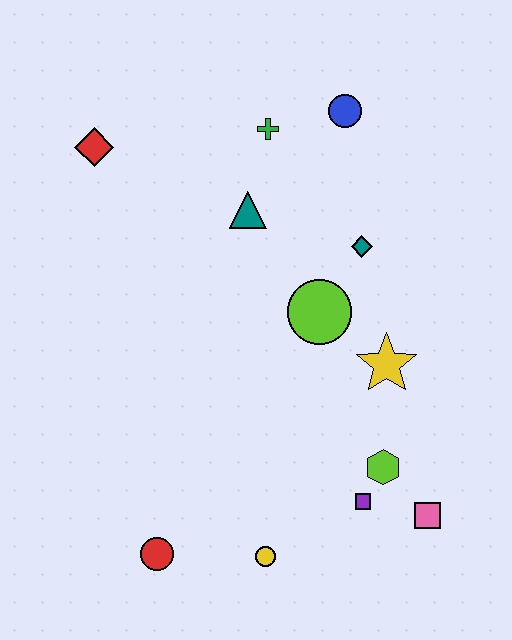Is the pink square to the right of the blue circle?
Yes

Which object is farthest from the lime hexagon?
The red diamond is farthest from the lime hexagon.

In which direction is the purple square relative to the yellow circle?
The purple square is to the right of the yellow circle.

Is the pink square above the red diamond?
No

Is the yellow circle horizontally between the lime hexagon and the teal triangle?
Yes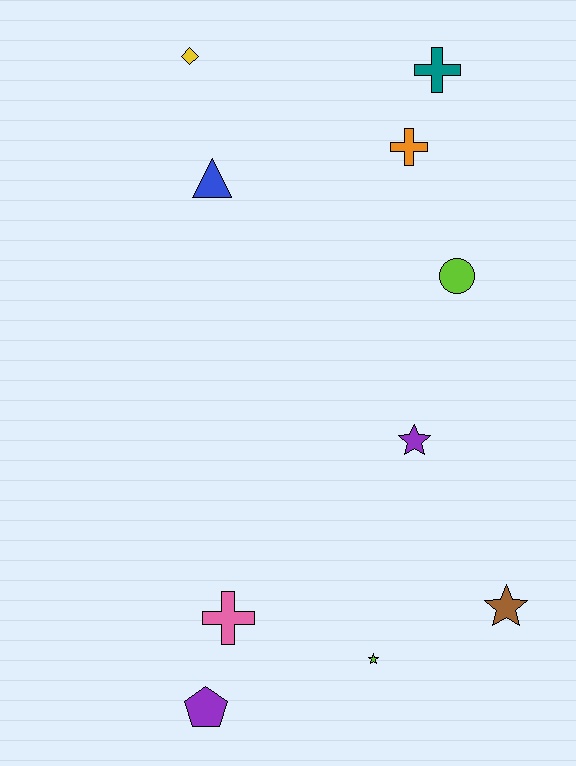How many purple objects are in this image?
There are 2 purple objects.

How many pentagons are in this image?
There is 1 pentagon.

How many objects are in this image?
There are 10 objects.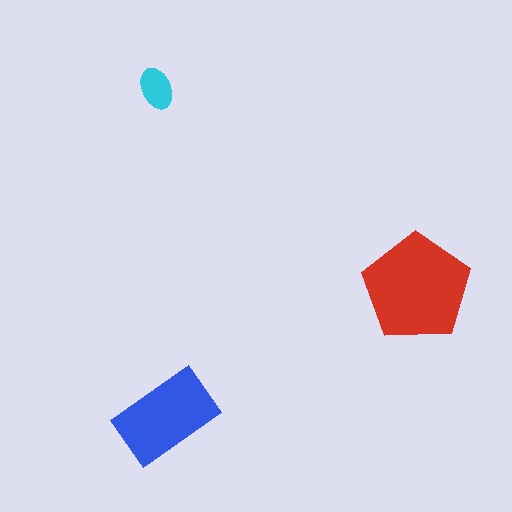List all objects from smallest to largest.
The cyan ellipse, the blue rectangle, the red pentagon.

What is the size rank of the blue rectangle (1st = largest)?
2nd.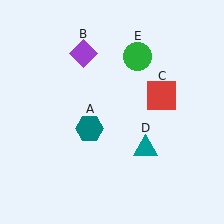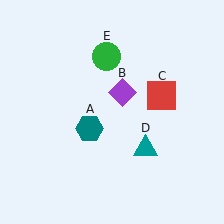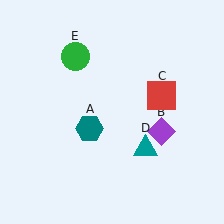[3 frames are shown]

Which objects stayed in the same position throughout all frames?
Teal hexagon (object A) and red square (object C) and teal triangle (object D) remained stationary.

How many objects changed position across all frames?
2 objects changed position: purple diamond (object B), green circle (object E).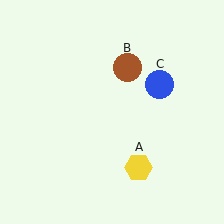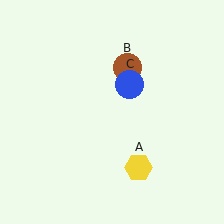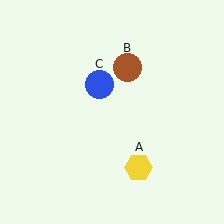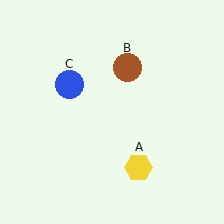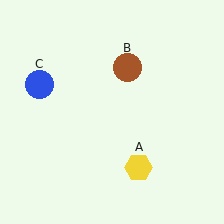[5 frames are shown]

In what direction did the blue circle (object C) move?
The blue circle (object C) moved left.